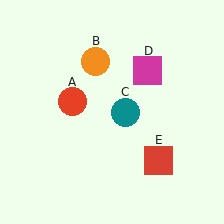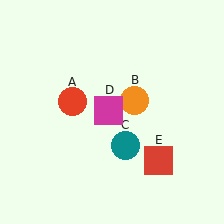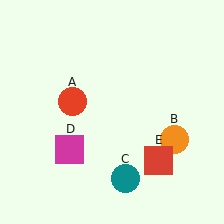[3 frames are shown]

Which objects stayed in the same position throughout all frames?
Red circle (object A) and red square (object E) remained stationary.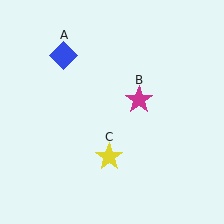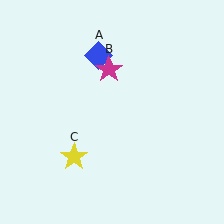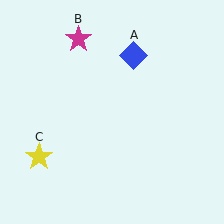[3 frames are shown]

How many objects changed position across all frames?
3 objects changed position: blue diamond (object A), magenta star (object B), yellow star (object C).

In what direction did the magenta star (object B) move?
The magenta star (object B) moved up and to the left.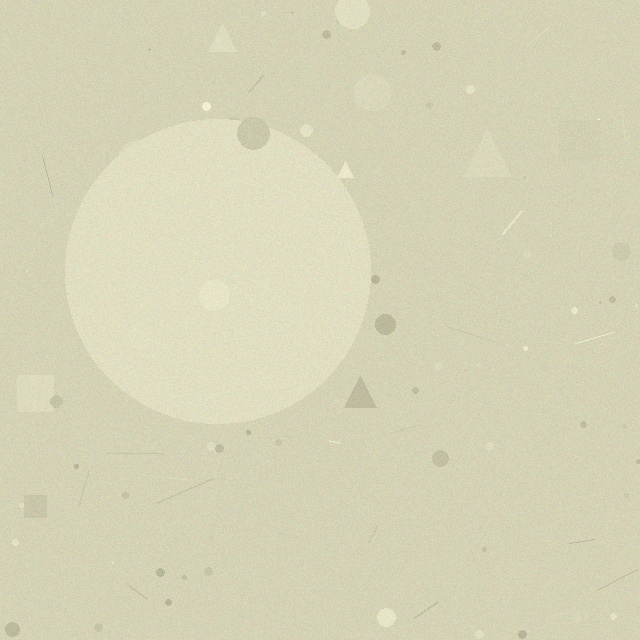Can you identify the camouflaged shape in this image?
The camouflaged shape is a circle.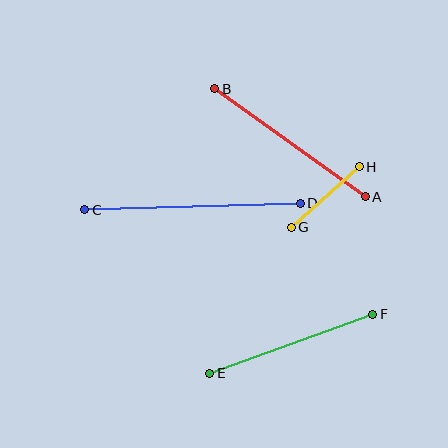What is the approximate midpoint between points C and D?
The midpoint is at approximately (192, 207) pixels.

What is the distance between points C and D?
The distance is approximately 215 pixels.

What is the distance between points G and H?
The distance is approximately 91 pixels.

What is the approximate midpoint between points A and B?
The midpoint is at approximately (290, 143) pixels.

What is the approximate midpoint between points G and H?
The midpoint is at approximately (325, 197) pixels.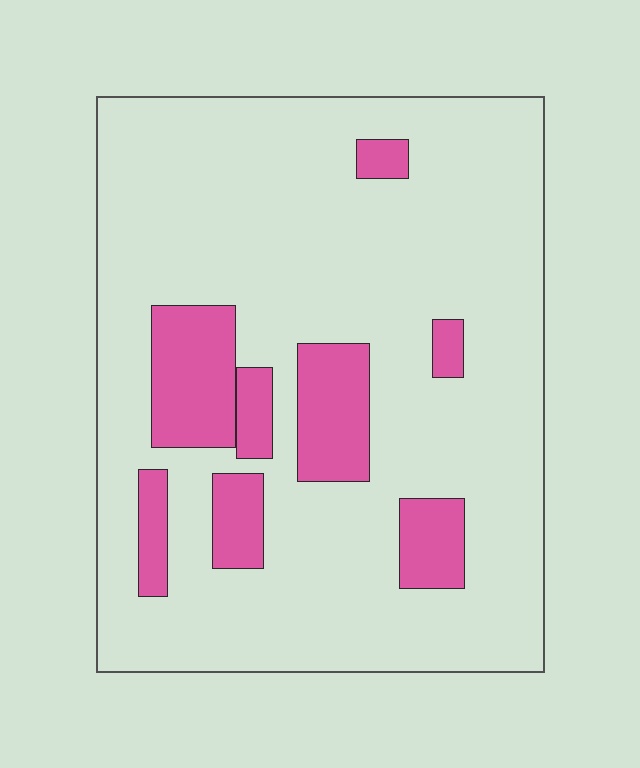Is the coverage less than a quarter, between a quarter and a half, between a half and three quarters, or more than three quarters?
Less than a quarter.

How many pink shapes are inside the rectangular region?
8.